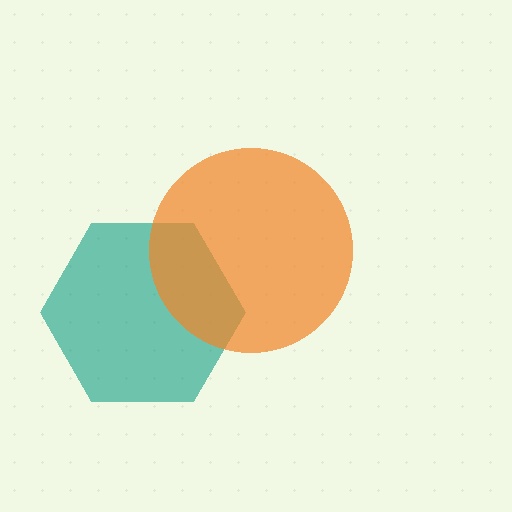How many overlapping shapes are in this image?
There are 2 overlapping shapes in the image.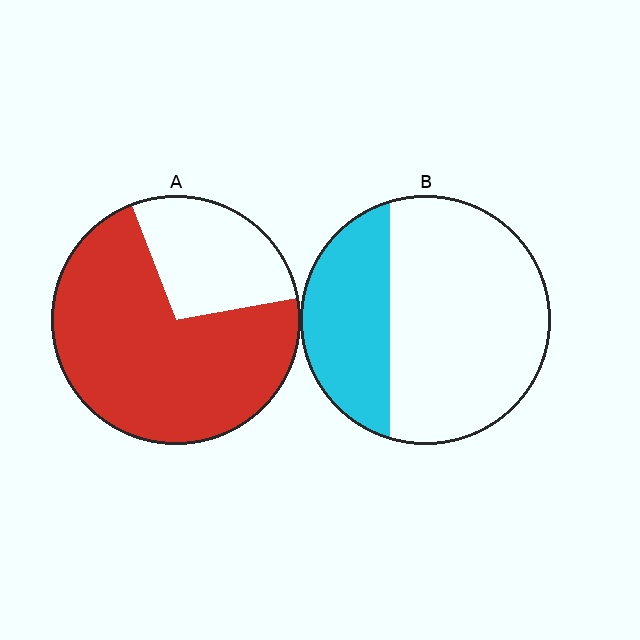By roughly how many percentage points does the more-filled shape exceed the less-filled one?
By roughly 40 percentage points (A over B).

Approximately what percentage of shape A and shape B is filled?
A is approximately 70% and B is approximately 30%.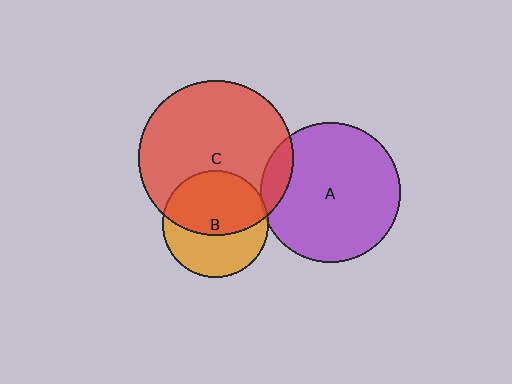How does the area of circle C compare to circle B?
Approximately 2.1 times.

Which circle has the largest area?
Circle C (red).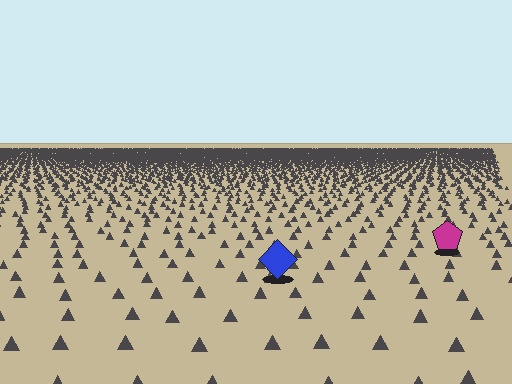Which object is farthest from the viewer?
The magenta pentagon is farthest from the viewer. It appears smaller and the ground texture around it is denser.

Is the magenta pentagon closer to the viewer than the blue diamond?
No. The blue diamond is closer — you can tell from the texture gradient: the ground texture is coarser near it.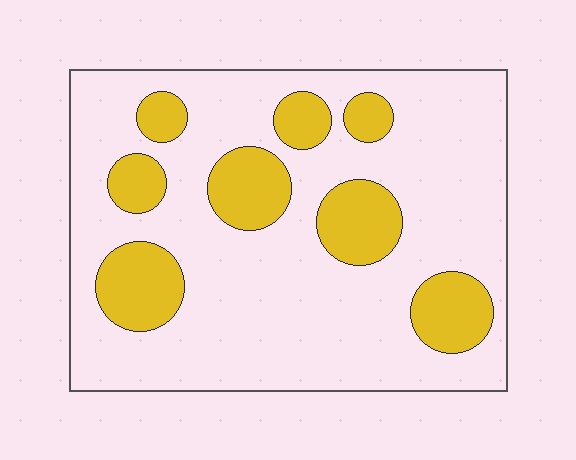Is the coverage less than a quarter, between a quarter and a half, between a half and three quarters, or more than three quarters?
Less than a quarter.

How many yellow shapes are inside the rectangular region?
8.